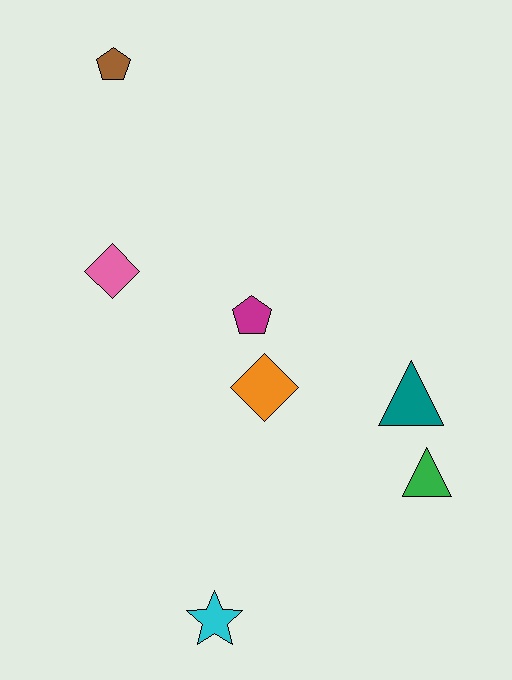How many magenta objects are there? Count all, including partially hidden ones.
There is 1 magenta object.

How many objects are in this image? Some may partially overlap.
There are 7 objects.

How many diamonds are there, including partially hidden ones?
There are 2 diamonds.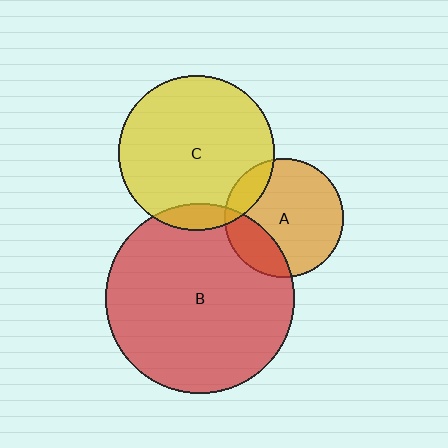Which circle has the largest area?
Circle B (red).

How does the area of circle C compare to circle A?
Approximately 1.7 times.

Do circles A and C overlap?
Yes.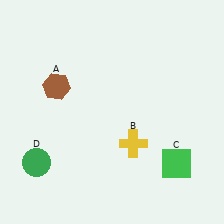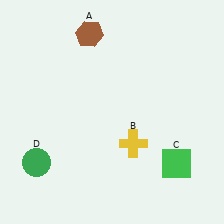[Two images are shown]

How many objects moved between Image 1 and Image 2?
1 object moved between the two images.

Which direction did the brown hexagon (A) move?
The brown hexagon (A) moved up.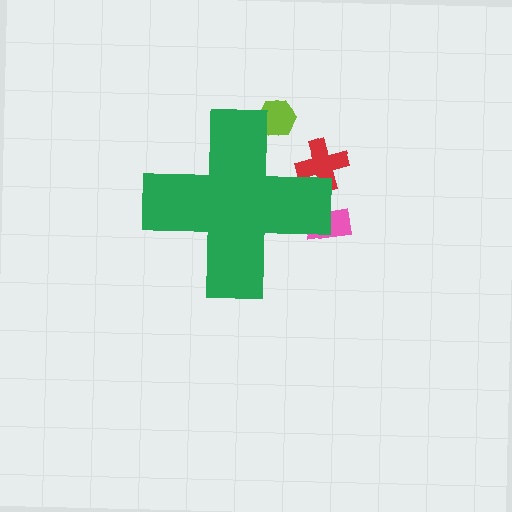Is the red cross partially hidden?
Yes, the red cross is partially hidden behind the green cross.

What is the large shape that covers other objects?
A green cross.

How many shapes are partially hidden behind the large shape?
3 shapes are partially hidden.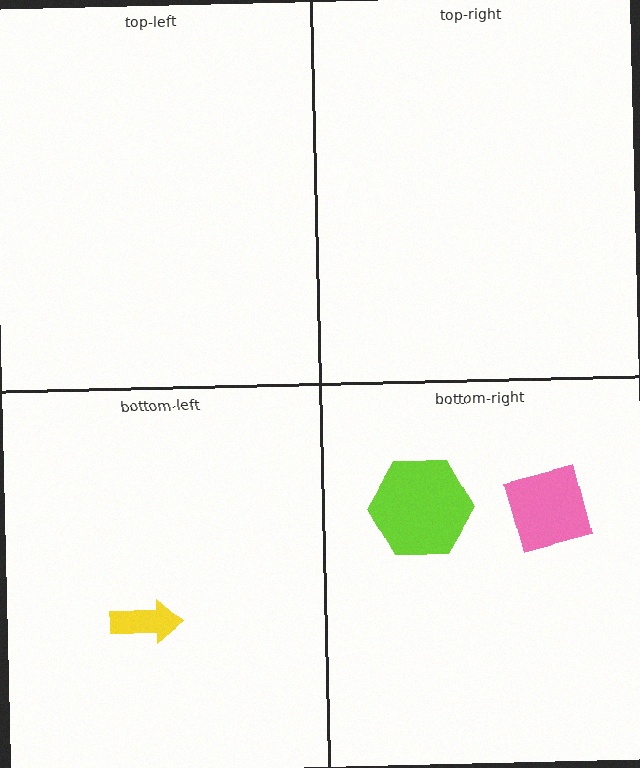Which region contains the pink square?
The bottom-right region.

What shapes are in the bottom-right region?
The pink square, the lime hexagon.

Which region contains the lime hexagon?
The bottom-right region.